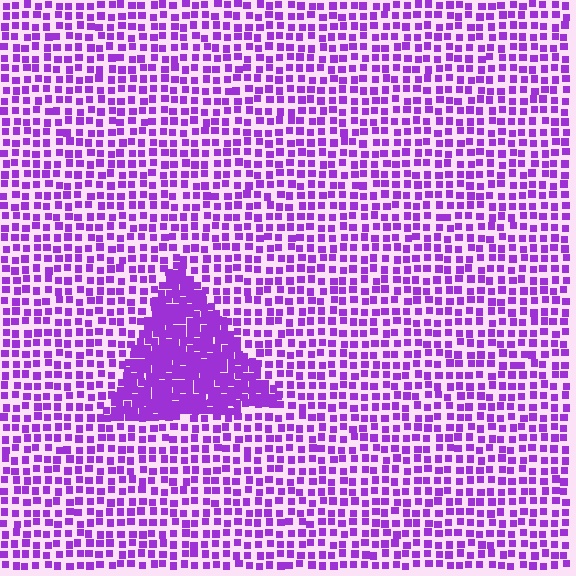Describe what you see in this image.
The image contains small purple elements arranged at two different densities. A triangle-shaped region is visible where the elements are more densely packed than the surrounding area.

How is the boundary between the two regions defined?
The boundary is defined by a change in element density (approximately 2.3x ratio). All elements are the same color, size, and shape.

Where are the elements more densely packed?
The elements are more densely packed inside the triangle boundary.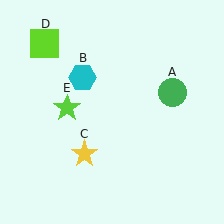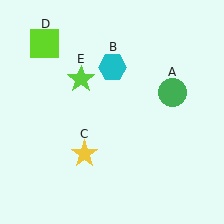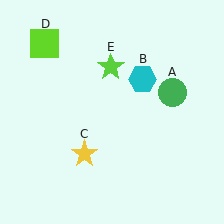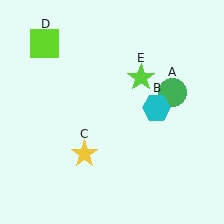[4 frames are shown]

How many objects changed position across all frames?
2 objects changed position: cyan hexagon (object B), lime star (object E).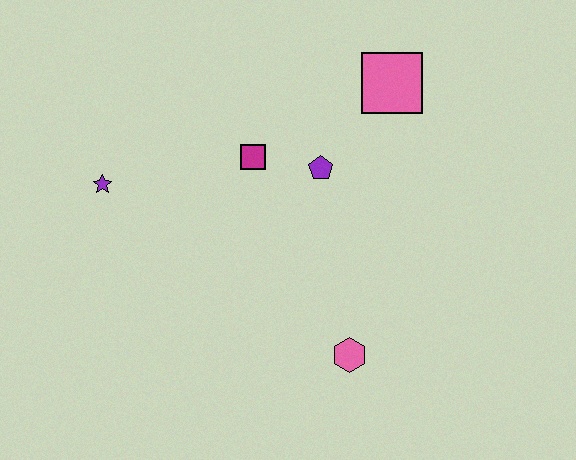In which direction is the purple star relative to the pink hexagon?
The purple star is to the left of the pink hexagon.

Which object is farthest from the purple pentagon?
The purple star is farthest from the purple pentagon.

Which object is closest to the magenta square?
The purple pentagon is closest to the magenta square.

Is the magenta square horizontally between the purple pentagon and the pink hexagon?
No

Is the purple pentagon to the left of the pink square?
Yes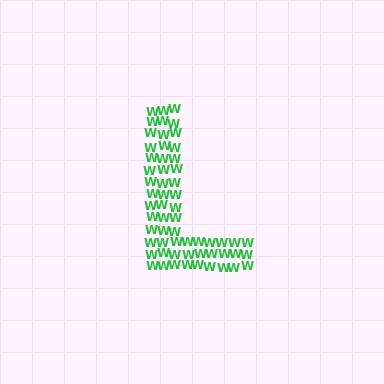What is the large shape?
The large shape is the letter L.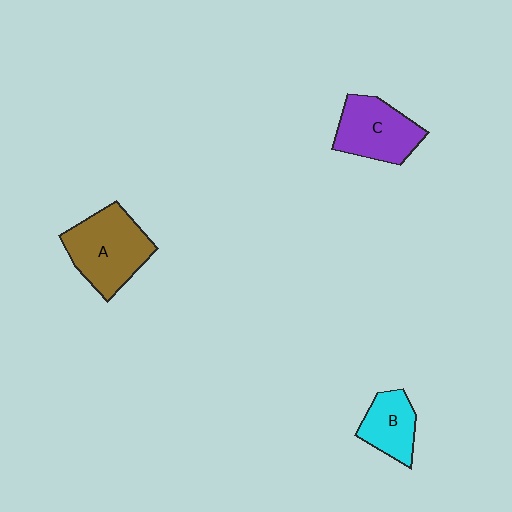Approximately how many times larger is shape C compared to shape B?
Approximately 1.4 times.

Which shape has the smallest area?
Shape B (cyan).